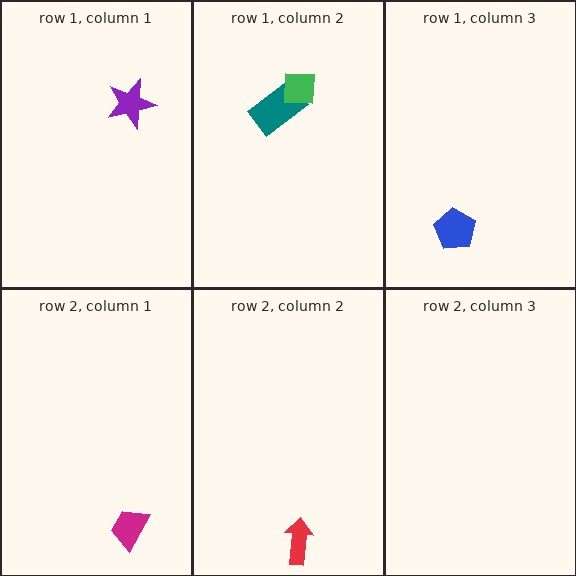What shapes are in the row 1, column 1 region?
The purple star.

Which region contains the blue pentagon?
The row 1, column 3 region.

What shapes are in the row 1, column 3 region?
The blue pentagon.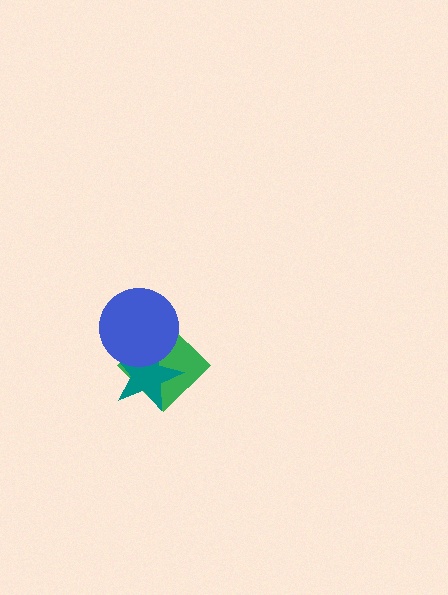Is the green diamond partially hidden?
Yes, it is partially covered by another shape.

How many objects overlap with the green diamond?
2 objects overlap with the green diamond.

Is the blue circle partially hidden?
No, no other shape covers it.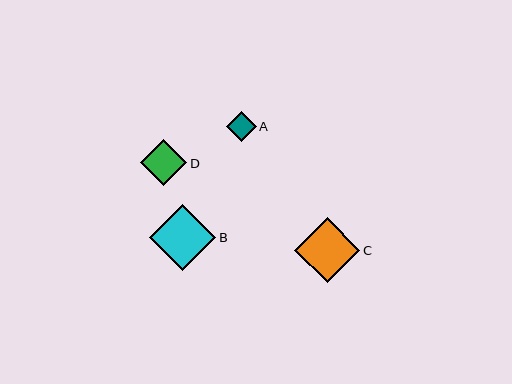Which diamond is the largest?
Diamond B is the largest with a size of approximately 66 pixels.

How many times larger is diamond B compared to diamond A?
Diamond B is approximately 2.2 times the size of diamond A.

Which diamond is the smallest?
Diamond A is the smallest with a size of approximately 30 pixels.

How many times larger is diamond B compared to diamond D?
Diamond B is approximately 1.4 times the size of diamond D.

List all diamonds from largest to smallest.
From largest to smallest: B, C, D, A.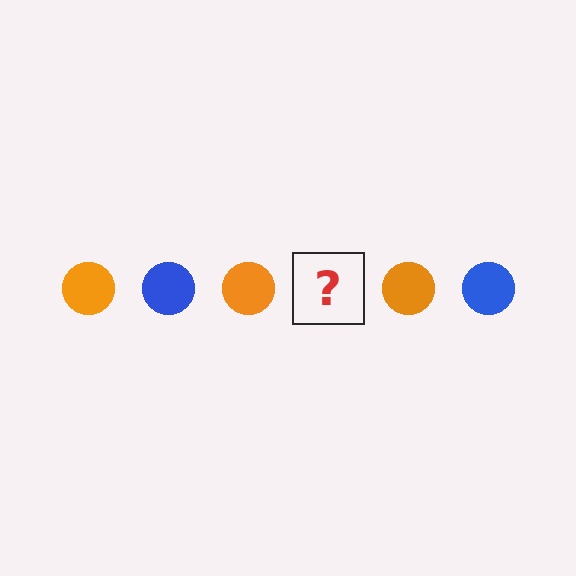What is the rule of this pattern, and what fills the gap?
The rule is that the pattern cycles through orange, blue circles. The gap should be filled with a blue circle.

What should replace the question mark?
The question mark should be replaced with a blue circle.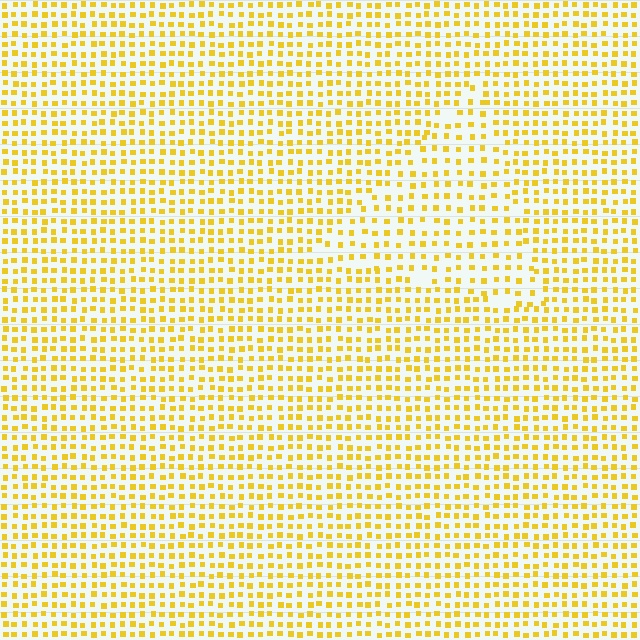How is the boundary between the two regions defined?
The boundary is defined by a change in element density (approximately 1.5x ratio). All elements are the same color, size, and shape.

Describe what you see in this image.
The image contains small yellow elements arranged at two different densities. A triangle-shaped region is visible where the elements are less densely packed than the surrounding area.